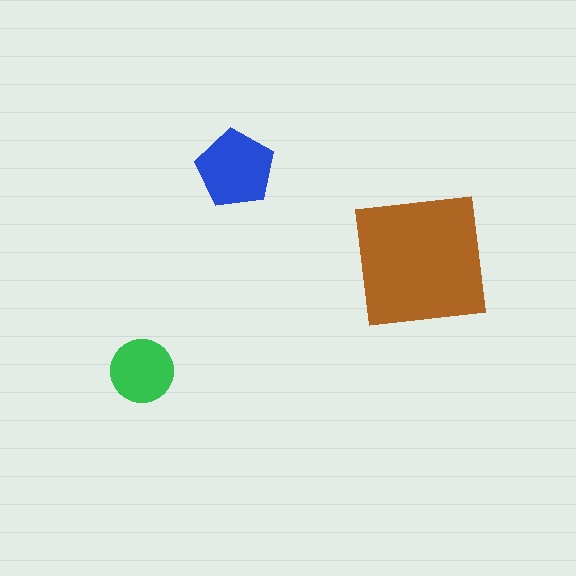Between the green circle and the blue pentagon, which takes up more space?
The blue pentagon.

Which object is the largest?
The brown square.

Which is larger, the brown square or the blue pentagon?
The brown square.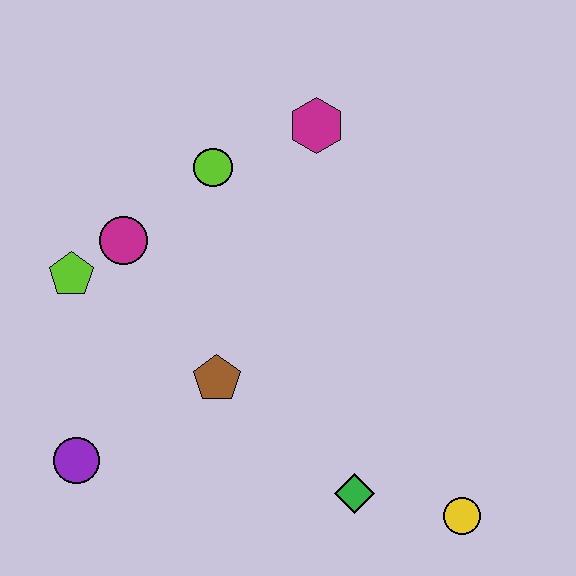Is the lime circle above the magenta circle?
Yes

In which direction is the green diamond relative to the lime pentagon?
The green diamond is to the right of the lime pentagon.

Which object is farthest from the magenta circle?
The yellow circle is farthest from the magenta circle.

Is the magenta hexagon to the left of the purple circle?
No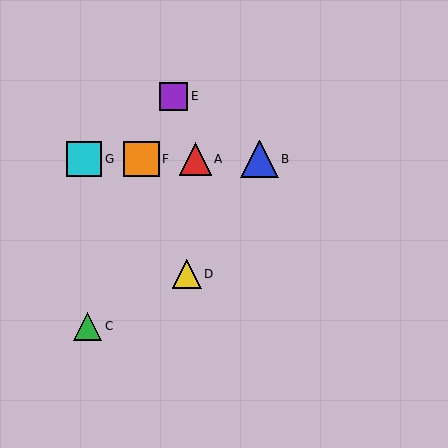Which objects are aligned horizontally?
Objects A, B, F, G are aligned horizontally.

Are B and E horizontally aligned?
No, B is at y≈159 and E is at y≈96.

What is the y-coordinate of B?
Object B is at y≈159.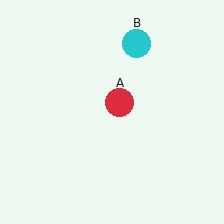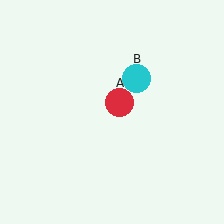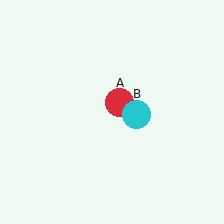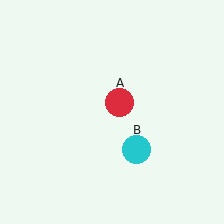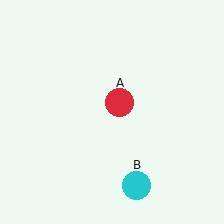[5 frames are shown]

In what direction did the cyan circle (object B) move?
The cyan circle (object B) moved down.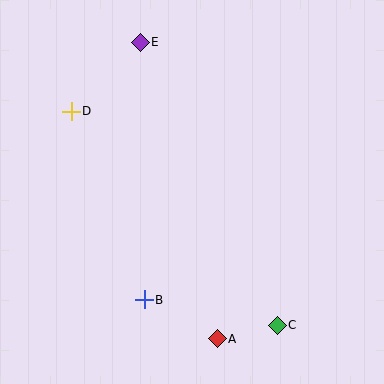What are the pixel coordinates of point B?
Point B is at (144, 300).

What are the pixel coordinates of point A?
Point A is at (217, 339).